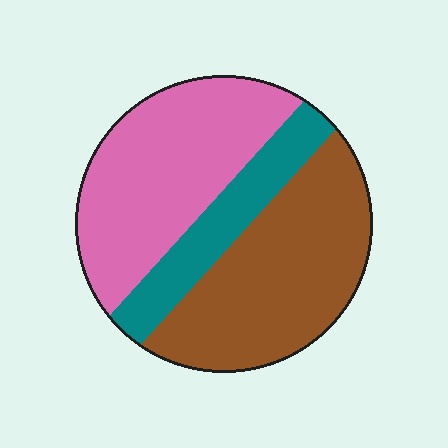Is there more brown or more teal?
Brown.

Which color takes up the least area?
Teal, at roughly 20%.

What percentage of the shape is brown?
Brown takes up about two fifths (2/5) of the shape.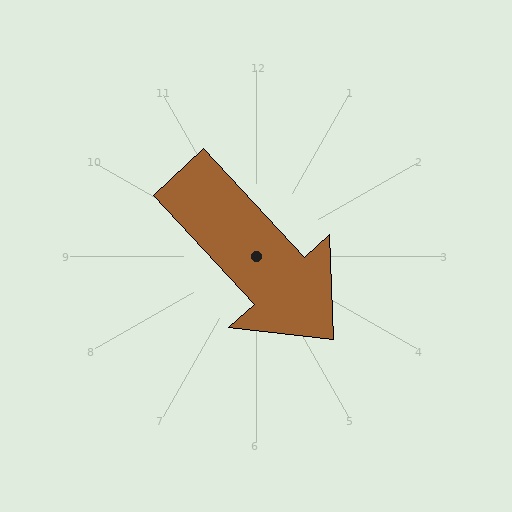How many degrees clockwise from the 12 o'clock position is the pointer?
Approximately 137 degrees.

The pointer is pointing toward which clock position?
Roughly 5 o'clock.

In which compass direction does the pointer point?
Southeast.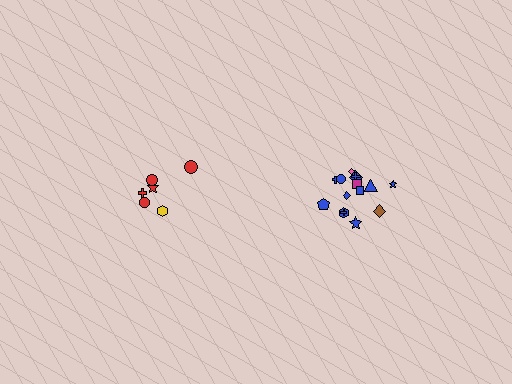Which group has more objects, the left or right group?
The right group.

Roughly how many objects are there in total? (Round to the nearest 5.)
Roughly 20 objects in total.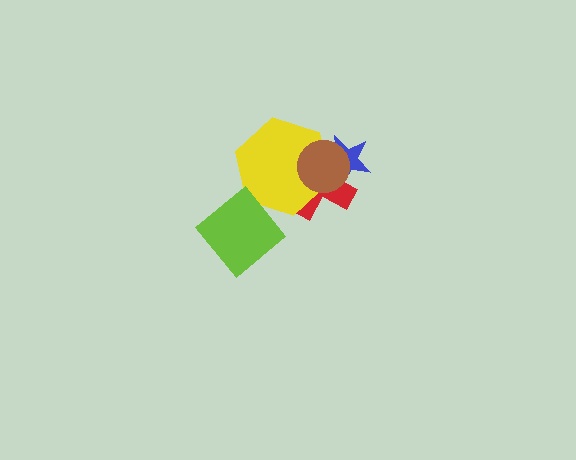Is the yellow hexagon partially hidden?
Yes, it is partially covered by another shape.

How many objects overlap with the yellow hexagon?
3 objects overlap with the yellow hexagon.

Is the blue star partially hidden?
Yes, it is partially covered by another shape.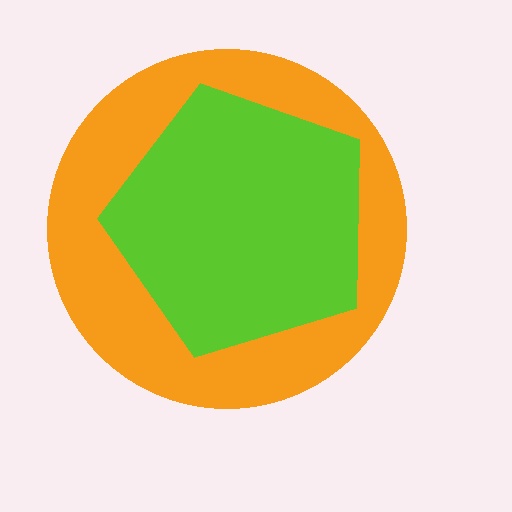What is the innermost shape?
The lime pentagon.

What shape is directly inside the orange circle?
The lime pentagon.